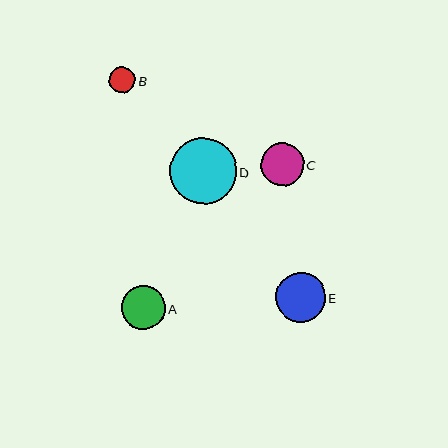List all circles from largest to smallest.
From largest to smallest: D, E, A, C, B.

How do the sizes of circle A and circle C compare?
Circle A and circle C are approximately the same size.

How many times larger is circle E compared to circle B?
Circle E is approximately 1.9 times the size of circle B.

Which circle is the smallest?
Circle B is the smallest with a size of approximately 26 pixels.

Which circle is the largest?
Circle D is the largest with a size of approximately 67 pixels.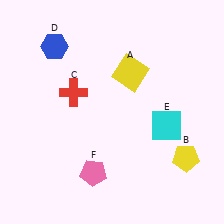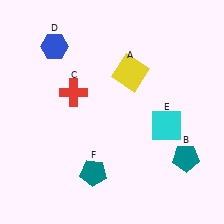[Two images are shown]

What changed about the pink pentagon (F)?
In Image 1, F is pink. In Image 2, it changed to teal.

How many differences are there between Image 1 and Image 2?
There are 2 differences between the two images.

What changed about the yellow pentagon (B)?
In Image 1, B is yellow. In Image 2, it changed to teal.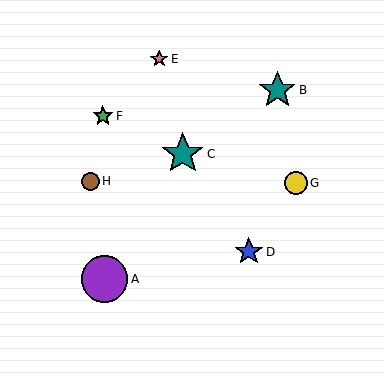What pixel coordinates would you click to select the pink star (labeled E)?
Click at (159, 59) to select the pink star E.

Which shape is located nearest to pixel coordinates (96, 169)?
The brown circle (labeled H) at (90, 181) is nearest to that location.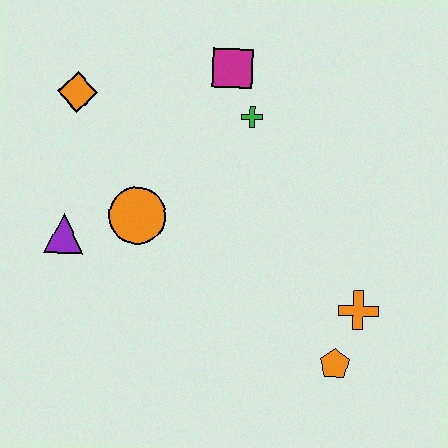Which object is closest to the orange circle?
The purple triangle is closest to the orange circle.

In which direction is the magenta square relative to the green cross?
The magenta square is above the green cross.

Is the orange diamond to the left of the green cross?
Yes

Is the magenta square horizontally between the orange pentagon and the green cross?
No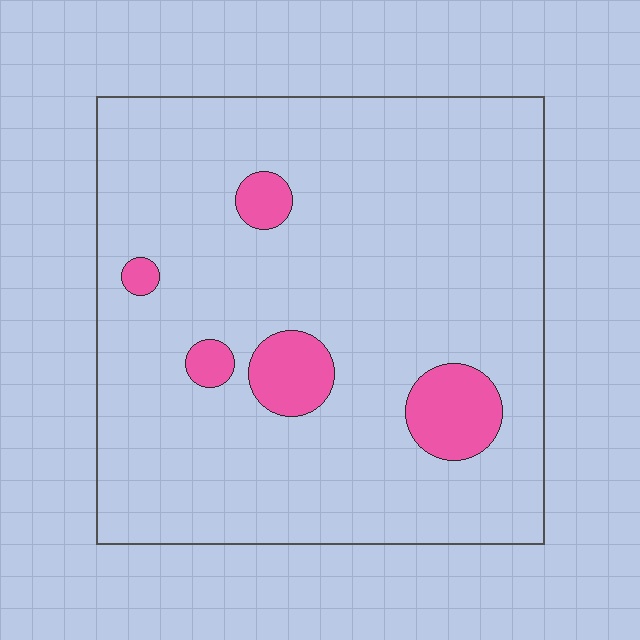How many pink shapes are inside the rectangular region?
5.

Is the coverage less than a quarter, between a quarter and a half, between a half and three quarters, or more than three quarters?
Less than a quarter.